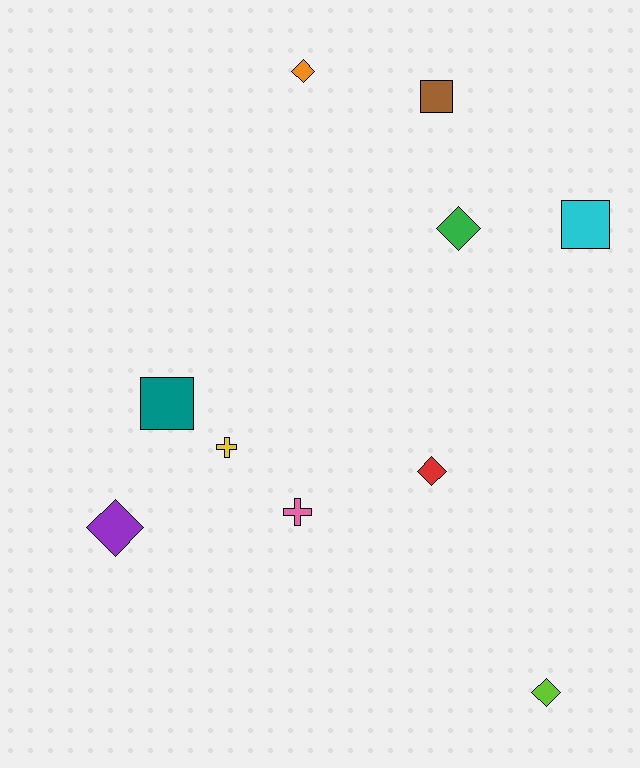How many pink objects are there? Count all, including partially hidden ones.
There is 1 pink object.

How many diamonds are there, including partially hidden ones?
There are 5 diamonds.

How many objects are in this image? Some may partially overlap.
There are 10 objects.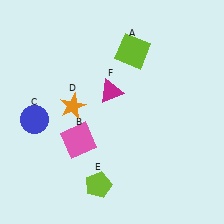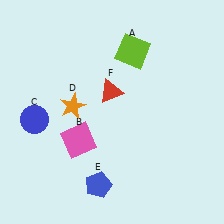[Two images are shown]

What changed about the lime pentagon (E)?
In Image 1, E is lime. In Image 2, it changed to blue.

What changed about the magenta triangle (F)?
In Image 1, F is magenta. In Image 2, it changed to red.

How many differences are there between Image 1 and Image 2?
There are 2 differences between the two images.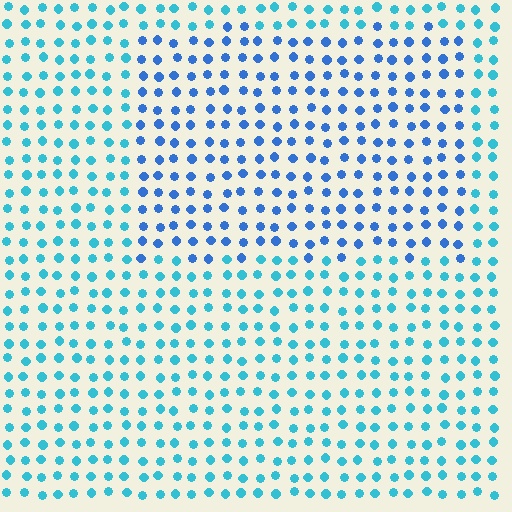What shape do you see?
I see a rectangle.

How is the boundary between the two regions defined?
The boundary is defined purely by a slight shift in hue (about 30 degrees). Spacing, size, and orientation are identical on both sides.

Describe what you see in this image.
The image is filled with small cyan elements in a uniform arrangement. A rectangle-shaped region is visible where the elements are tinted to a slightly different hue, forming a subtle color boundary.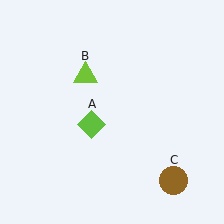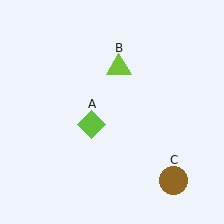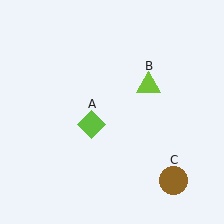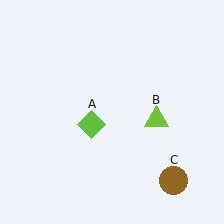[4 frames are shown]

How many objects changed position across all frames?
1 object changed position: lime triangle (object B).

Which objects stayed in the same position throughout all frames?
Lime diamond (object A) and brown circle (object C) remained stationary.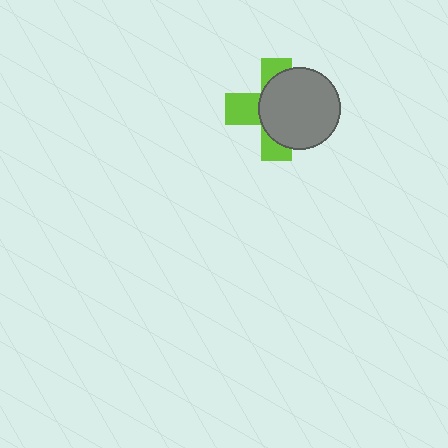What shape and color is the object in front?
The object in front is a gray circle.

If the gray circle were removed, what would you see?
You would see the complete lime cross.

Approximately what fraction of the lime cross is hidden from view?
Roughly 59% of the lime cross is hidden behind the gray circle.